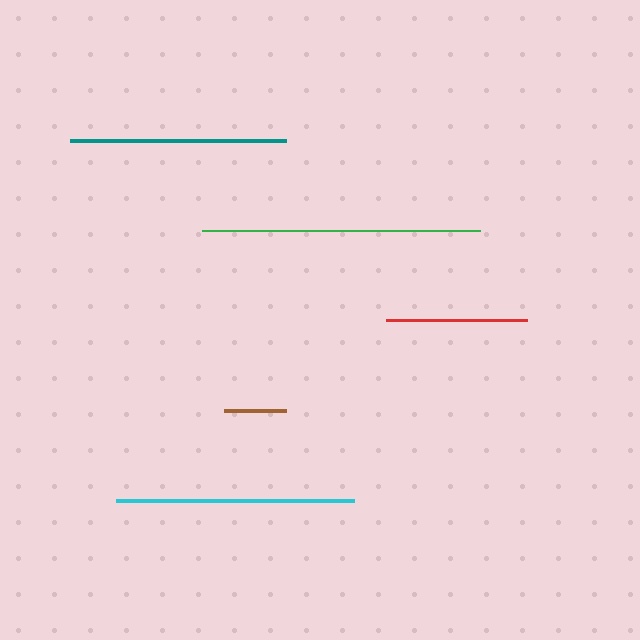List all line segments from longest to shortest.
From longest to shortest: green, cyan, teal, red, brown.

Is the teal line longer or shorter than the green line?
The green line is longer than the teal line.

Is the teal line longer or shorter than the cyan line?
The cyan line is longer than the teal line.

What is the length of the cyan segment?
The cyan segment is approximately 238 pixels long.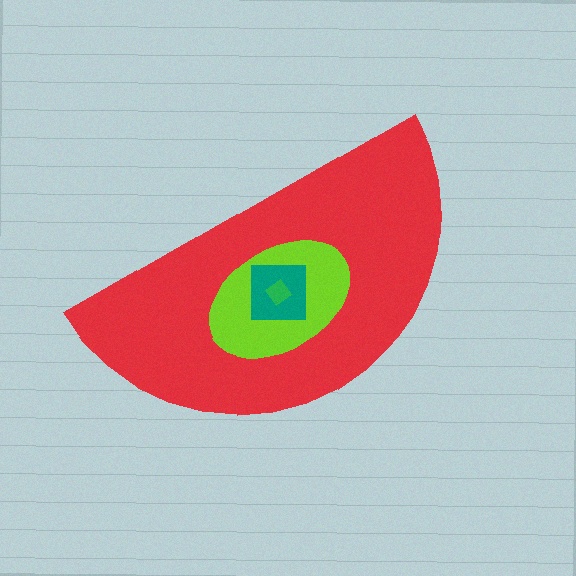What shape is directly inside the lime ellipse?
The teal square.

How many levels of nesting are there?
4.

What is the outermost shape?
The red semicircle.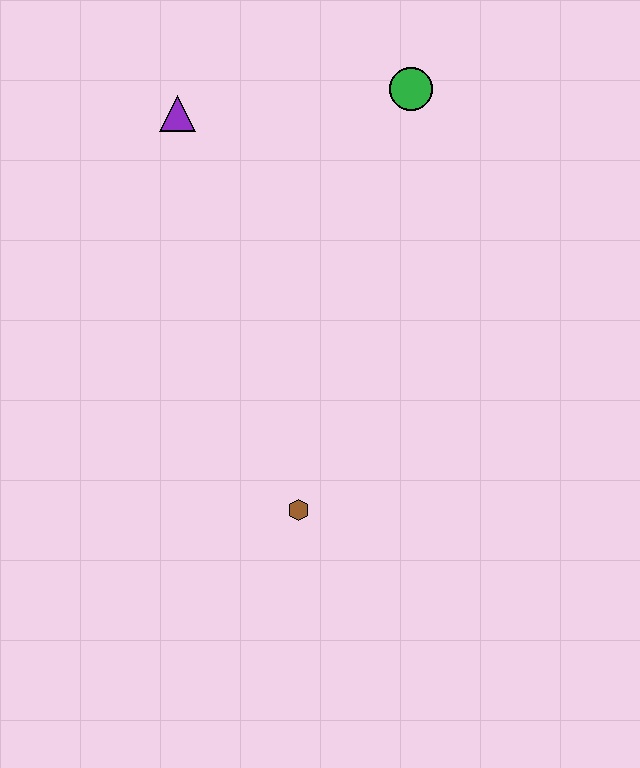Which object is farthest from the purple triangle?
The brown hexagon is farthest from the purple triangle.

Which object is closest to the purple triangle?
The green circle is closest to the purple triangle.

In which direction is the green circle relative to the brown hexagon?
The green circle is above the brown hexagon.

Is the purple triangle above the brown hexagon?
Yes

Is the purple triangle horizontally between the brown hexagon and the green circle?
No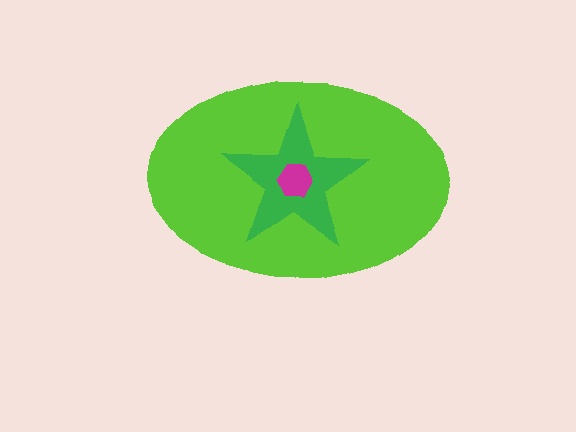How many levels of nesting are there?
3.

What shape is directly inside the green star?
The magenta hexagon.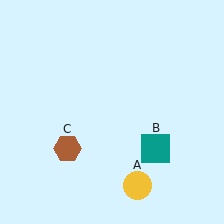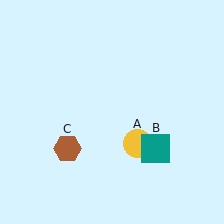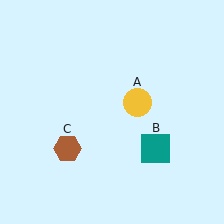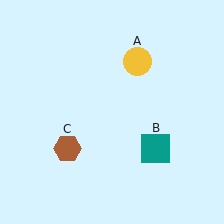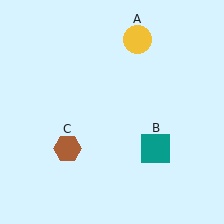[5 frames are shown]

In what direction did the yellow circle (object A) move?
The yellow circle (object A) moved up.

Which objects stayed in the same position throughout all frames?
Teal square (object B) and brown hexagon (object C) remained stationary.